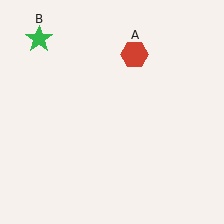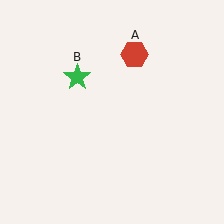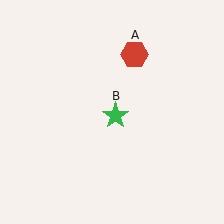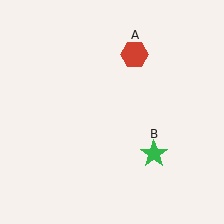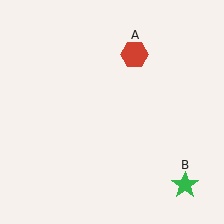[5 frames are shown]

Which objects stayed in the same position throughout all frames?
Red hexagon (object A) remained stationary.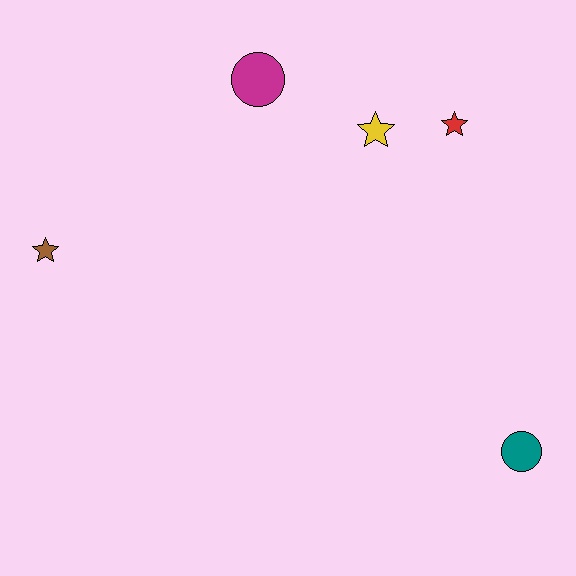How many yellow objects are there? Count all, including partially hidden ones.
There is 1 yellow object.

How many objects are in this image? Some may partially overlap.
There are 5 objects.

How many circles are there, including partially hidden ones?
There are 2 circles.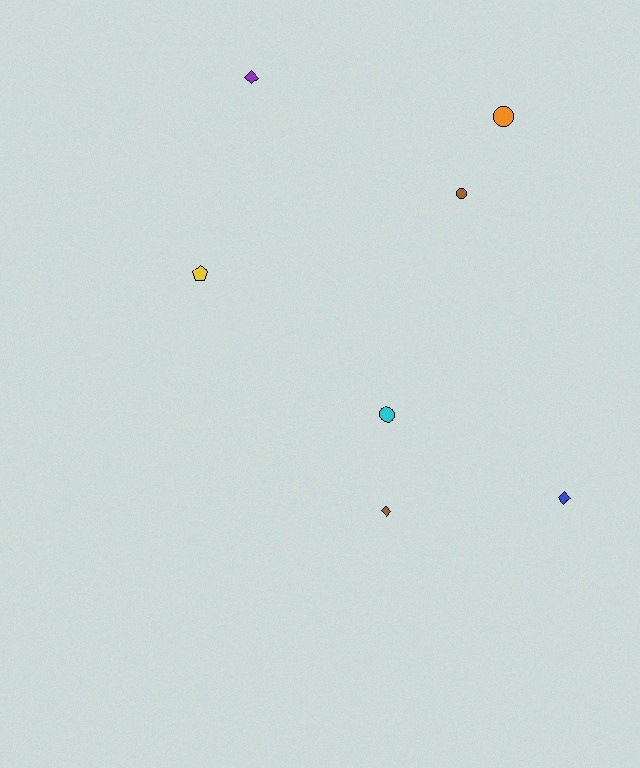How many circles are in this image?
There are 3 circles.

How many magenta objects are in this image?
There are no magenta objects.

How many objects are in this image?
There are 7 objects.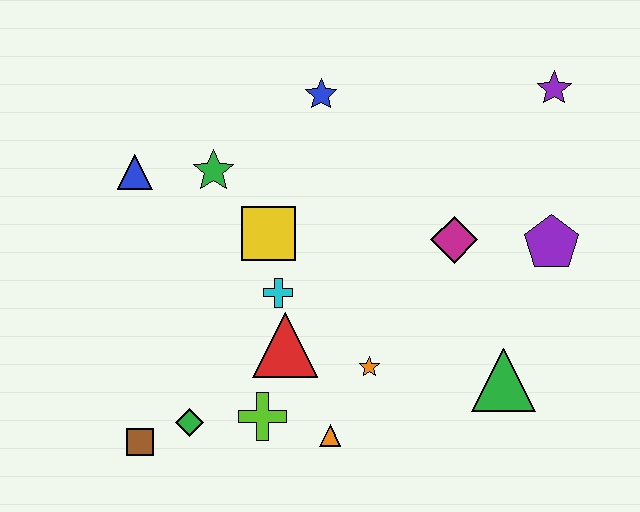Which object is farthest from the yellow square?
The purple star is farthest from the yellow square.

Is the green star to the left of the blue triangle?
No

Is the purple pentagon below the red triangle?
No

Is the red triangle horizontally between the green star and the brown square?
No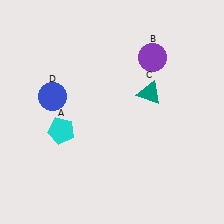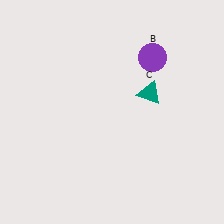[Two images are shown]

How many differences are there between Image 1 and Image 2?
There are 2 differences between the two images.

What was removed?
The blue circle (D), the cyan pentagon (A) were removed in Image 2.